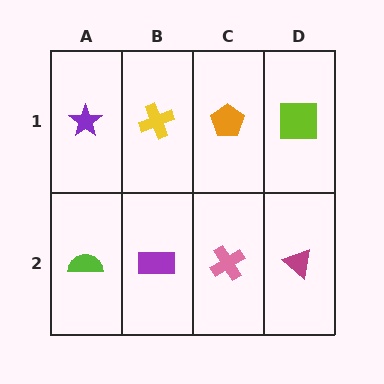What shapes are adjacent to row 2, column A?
A purple star (row 1, column A), a purple rectangle (row 2, column B).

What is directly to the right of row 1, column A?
A yellow cross.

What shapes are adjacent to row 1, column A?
A lime semicircle (row 2, column A), a yellow cross (row 1, column B).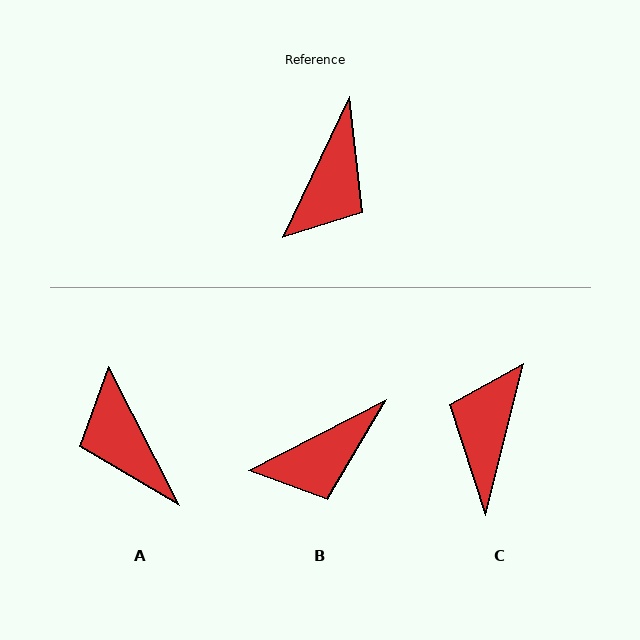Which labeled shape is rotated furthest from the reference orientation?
C, about 168 degrees away.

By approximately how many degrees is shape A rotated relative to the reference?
Approximately 127 degrees clockwise.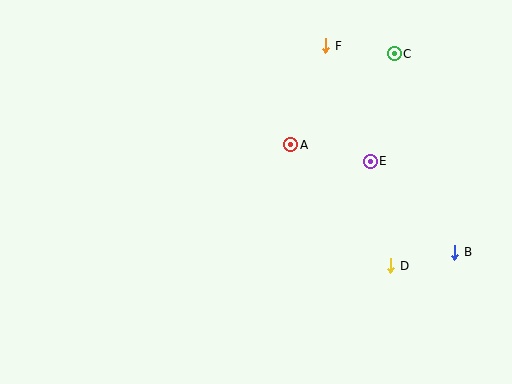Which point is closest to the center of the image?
Point A at (291, 145) is closest to the center.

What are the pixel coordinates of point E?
Point E is at (370, 161).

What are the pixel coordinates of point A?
Point A is at (291, 145).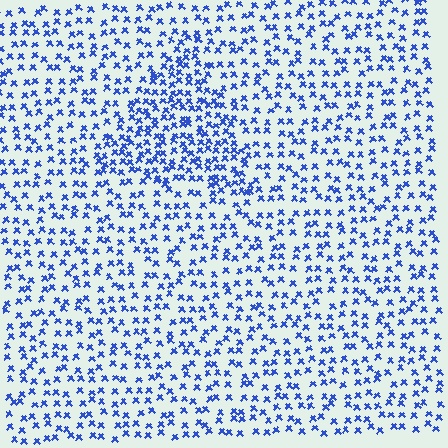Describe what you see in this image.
The image contains small blue elements arranged at two different densities. A triangle-shaped region is visible where the elements are more densely packed than the surrounding area.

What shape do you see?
I see a triangle.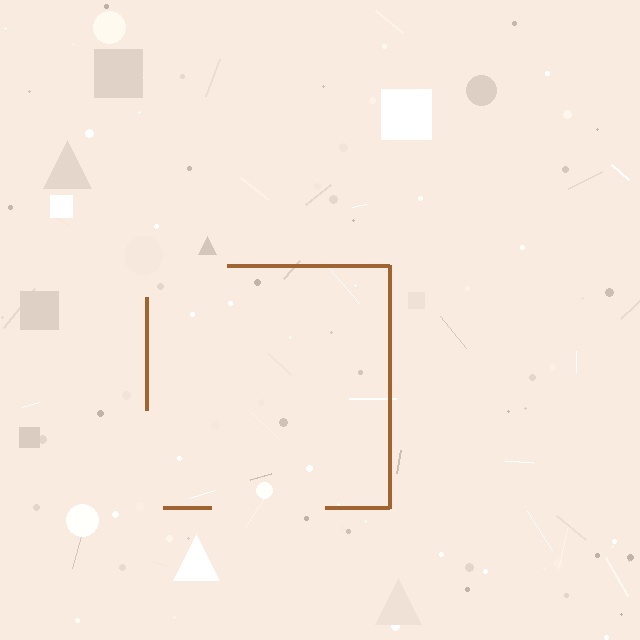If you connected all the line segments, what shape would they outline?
They would outline a square.